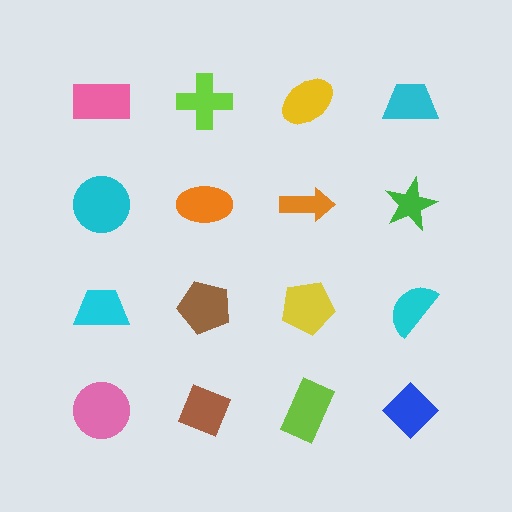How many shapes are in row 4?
4 shapes.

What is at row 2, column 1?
A cyan circle.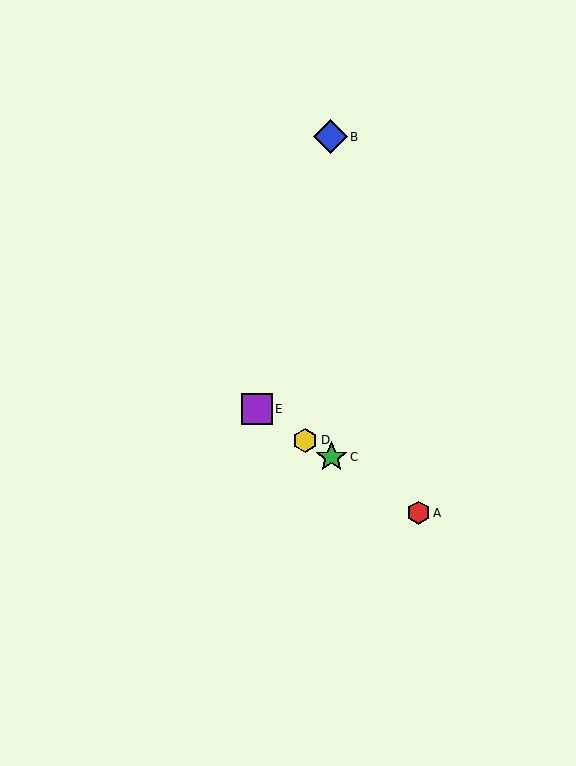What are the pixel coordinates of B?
Object B is at (330, 137).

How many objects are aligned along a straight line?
4 objects (A, C, D, E) are aligned along a straight line.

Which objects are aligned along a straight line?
Objects A, C, D, E are aligned along a straight line.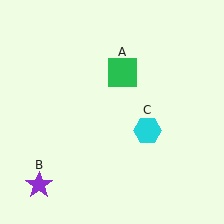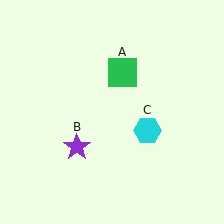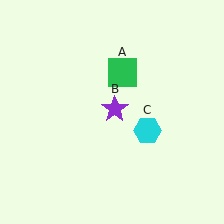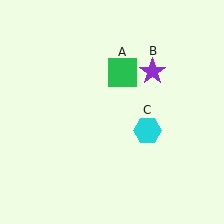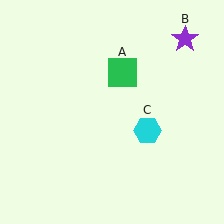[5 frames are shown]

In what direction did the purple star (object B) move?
The purple star (object B) moved up and to the right.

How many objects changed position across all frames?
1 object changed position: purple star (object B).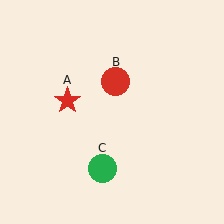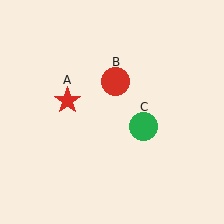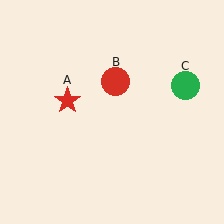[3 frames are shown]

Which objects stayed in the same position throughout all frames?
Red star (object A) and red circle (object B) remained stationary.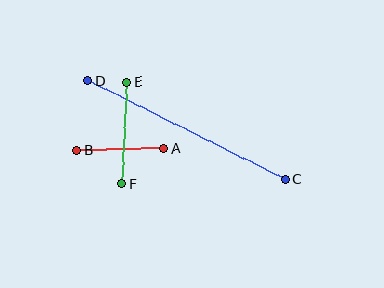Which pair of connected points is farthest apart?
Points C and D are farthest apart.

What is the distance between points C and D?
The distance is approximately 221 pixels.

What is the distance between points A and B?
The distance is approximately 87 pixels.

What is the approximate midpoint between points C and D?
The midpoint is at approximately (187, 130) pixels.